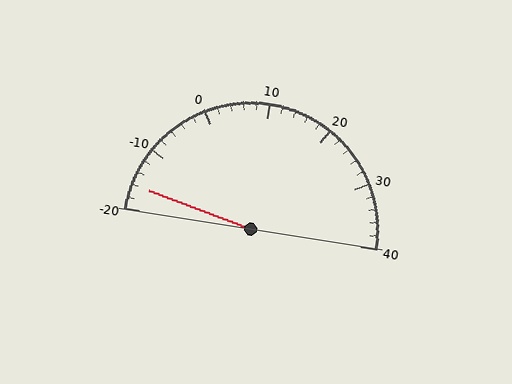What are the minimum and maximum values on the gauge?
The gauge ranges from -20 to 40.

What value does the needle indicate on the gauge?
The needle indicates approximately -16.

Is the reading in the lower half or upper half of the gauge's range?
The reading is in the lower half of the range (-20 to 40).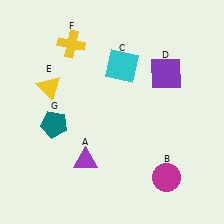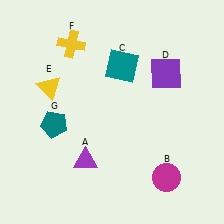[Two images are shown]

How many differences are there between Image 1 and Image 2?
There is 1 difference between the two images.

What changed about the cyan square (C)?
In Image 1, C is cyan. In Image 2, it changed to teal.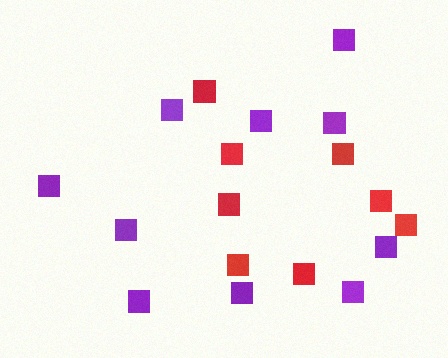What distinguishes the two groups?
There are 2 groups: one group of red squares (8) and one group of purple squares (10).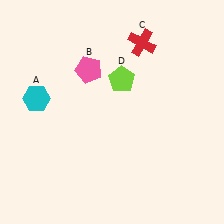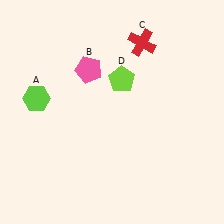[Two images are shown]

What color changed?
The hexagon (A) changed from cyan in Image 1 to lime in Image 2.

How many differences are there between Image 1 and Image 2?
There is 1 difference between the two images.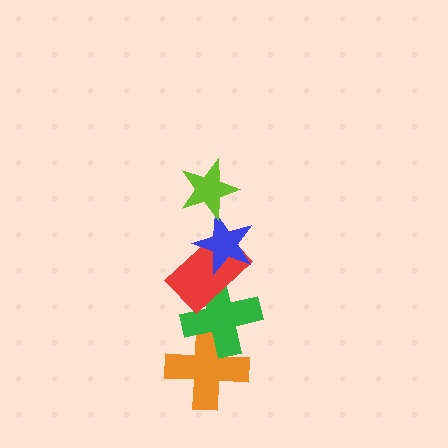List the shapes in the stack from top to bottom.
From top to bottom: the lime star, the blue star, the red rectangle, the green cross, the orange cross.